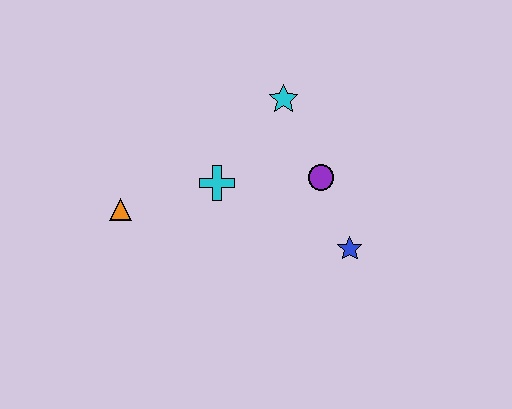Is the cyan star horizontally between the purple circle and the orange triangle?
Yes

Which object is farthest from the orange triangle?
The blue star is farthest from the orange triangle.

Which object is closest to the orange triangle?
The cyan cross is closest to the orange triangle.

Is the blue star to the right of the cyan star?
Yes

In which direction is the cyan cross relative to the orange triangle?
The cyan cross is to the right of the orange triangle.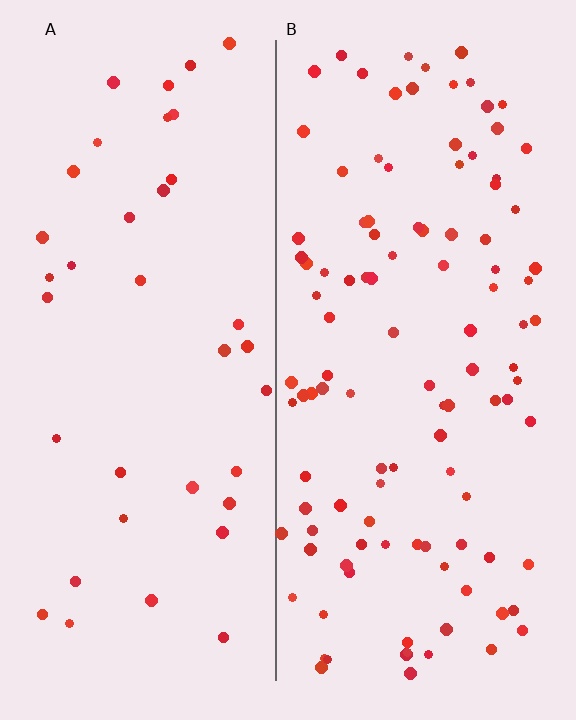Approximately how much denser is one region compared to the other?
Approximately 3.0× — region B over region A.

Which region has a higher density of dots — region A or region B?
B (the right).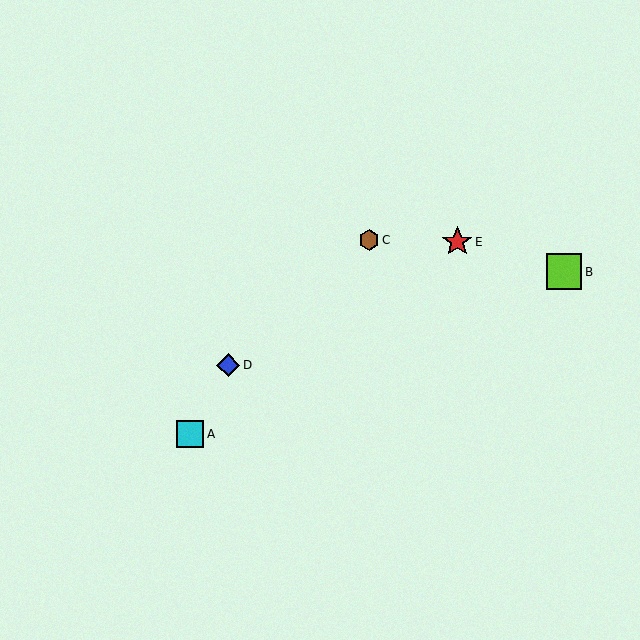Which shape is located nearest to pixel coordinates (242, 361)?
The blue diamond (labeled D) at (228, 365) is nearest to that location.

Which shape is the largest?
The lime square (labeled B) is the largest.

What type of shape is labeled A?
Shape A is a cyan square.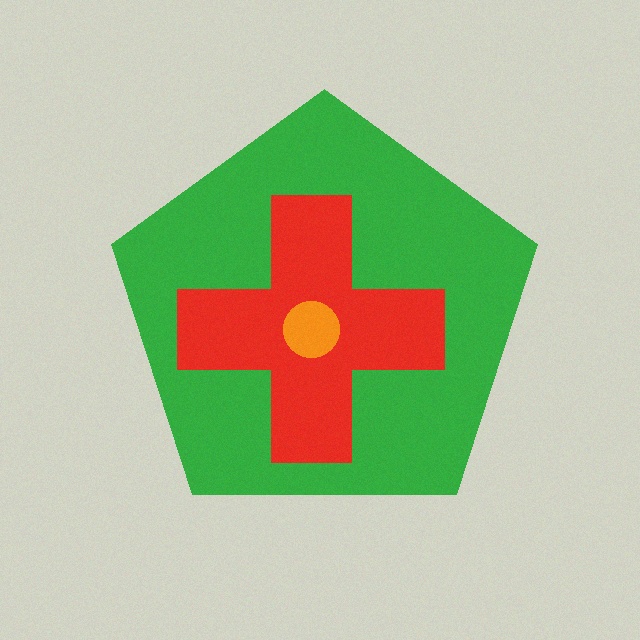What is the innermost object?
The orange circle.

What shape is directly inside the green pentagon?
The red cross.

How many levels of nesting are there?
3.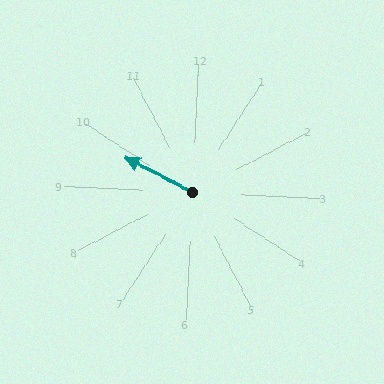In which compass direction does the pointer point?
Northwest.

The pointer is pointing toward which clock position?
Roughly 10 o'clock.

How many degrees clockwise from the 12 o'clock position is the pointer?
Approximately 295 degrees.